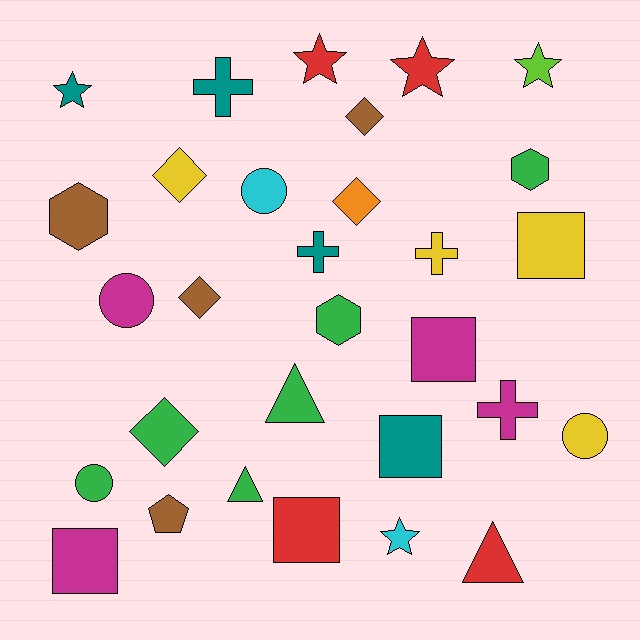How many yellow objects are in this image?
There are 4 yellow objects.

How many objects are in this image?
There are 30 objects.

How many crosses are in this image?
There are 4 crosses.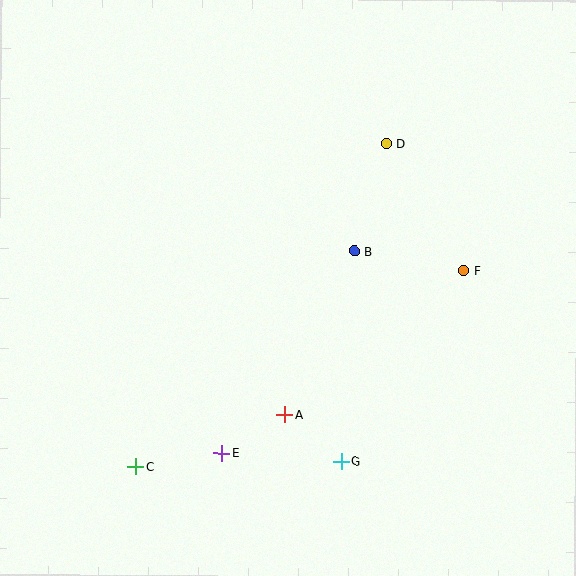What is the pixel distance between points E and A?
The distance between E and A is 73 pixels.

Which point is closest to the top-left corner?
Point D is closest to the top-left corner.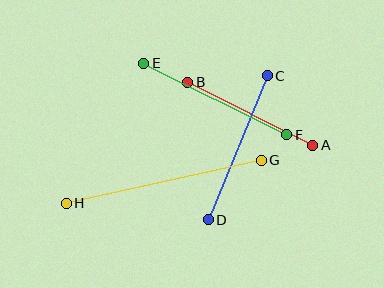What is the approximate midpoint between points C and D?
The midpoint is at approximately (238, 148) pixels.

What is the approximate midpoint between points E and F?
The midpoint is at approximately (215, 99) pixels.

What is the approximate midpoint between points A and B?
The midpoint is at approximately (250, 114) pixels.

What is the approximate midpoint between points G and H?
The midpoint is at approximately (164, 182) pixels.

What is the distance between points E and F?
The distance is approximately 160 pixels.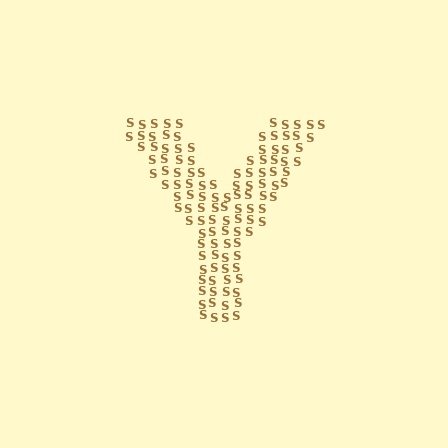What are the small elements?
The small elements are letter S's.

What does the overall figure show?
The overall figure shows the letter Y.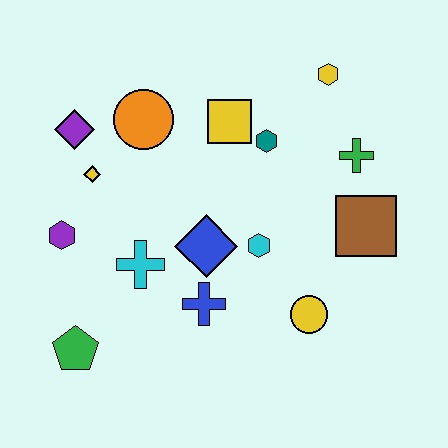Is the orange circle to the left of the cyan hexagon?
Yes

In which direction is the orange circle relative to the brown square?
The orange circle is to the left of the brown square.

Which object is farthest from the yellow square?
The green pentagon is farthest from the yellow square.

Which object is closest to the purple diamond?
The yellow diamond is closest to the purple diamond.